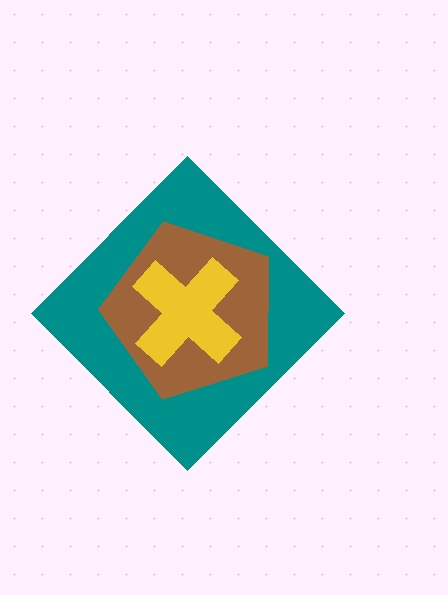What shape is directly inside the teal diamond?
The brown pentagon.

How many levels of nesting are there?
3.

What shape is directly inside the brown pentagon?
The yellow cross.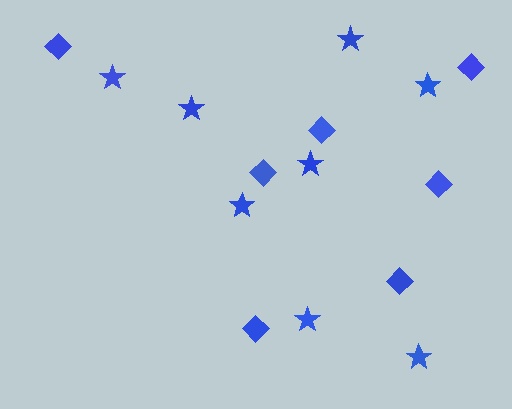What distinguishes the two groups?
There are 2 groups: one group of diamonds (7) and one group of stars (8).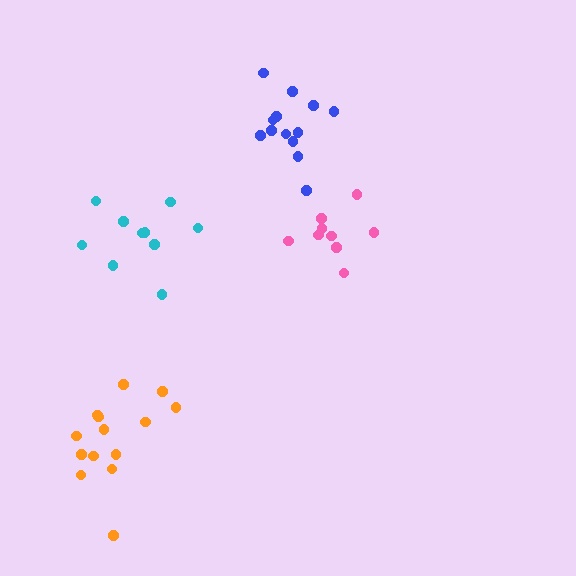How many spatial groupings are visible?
There are 4 spatial groupings.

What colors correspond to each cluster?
The clusters are colored: blue, cyan, pink, orange.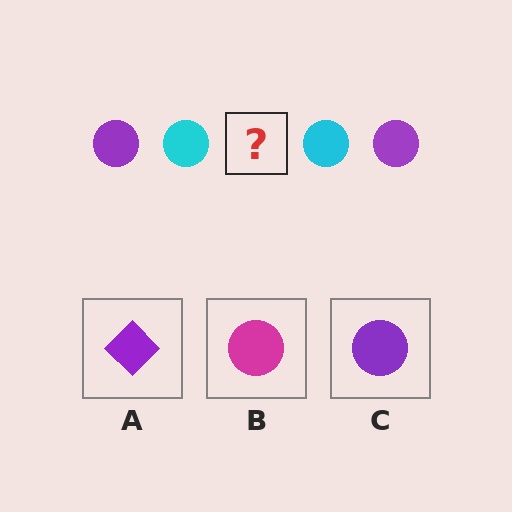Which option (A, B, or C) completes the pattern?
C.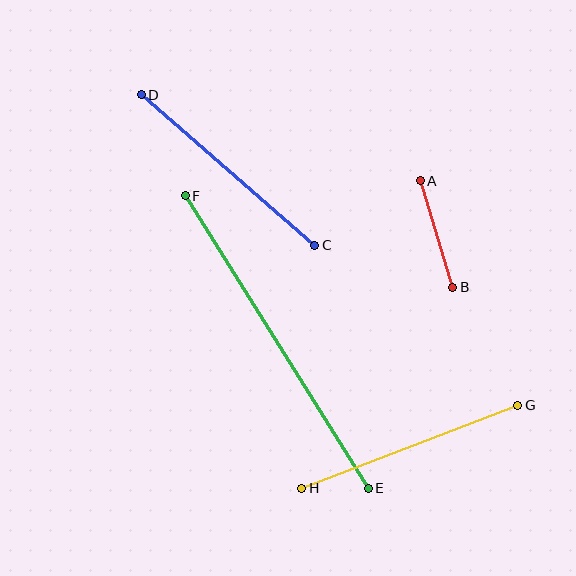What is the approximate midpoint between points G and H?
The midpoint is at approximately (410, 447) pixels.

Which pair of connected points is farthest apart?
Points E and F are farthest apart.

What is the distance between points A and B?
The distance is approximately 111 pixels.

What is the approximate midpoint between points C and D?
The midpoint is at approximately (228, 170) pixels.